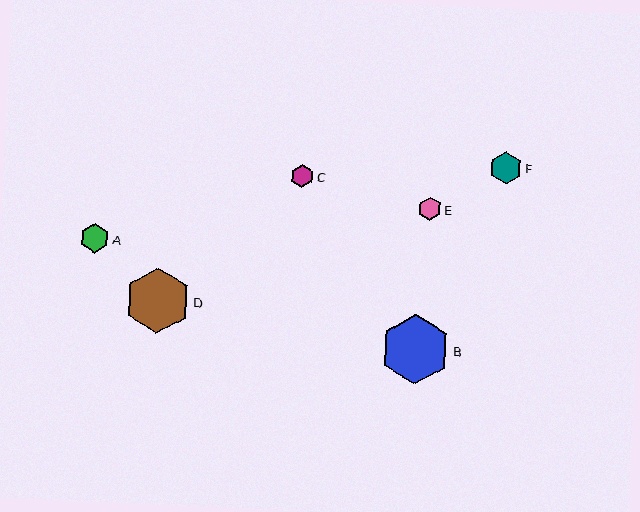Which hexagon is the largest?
Hexagon B is the largest with a size of approximately 70 pixels.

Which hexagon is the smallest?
Hexagon E is the smallest with a size of approximately 23 pixels.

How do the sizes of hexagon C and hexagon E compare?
Hexagon C and hexagon E are approximately the same size.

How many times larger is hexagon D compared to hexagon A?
Hexagon D is approximately 2.2 times the size of hexagon A.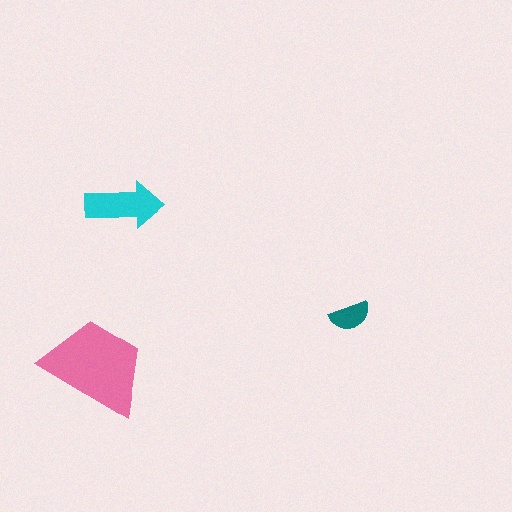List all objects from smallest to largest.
The teal semicircle, the cyan arrow, the pink trapezoid.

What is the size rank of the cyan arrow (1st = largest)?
2nd.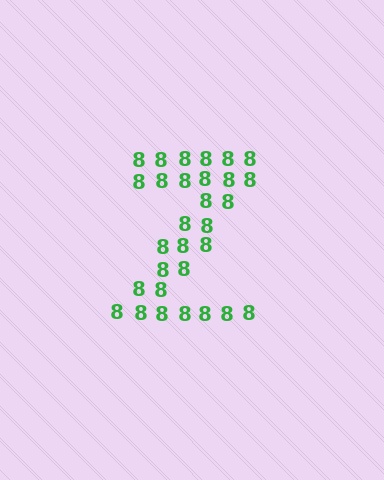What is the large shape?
The large shape is the letter Z.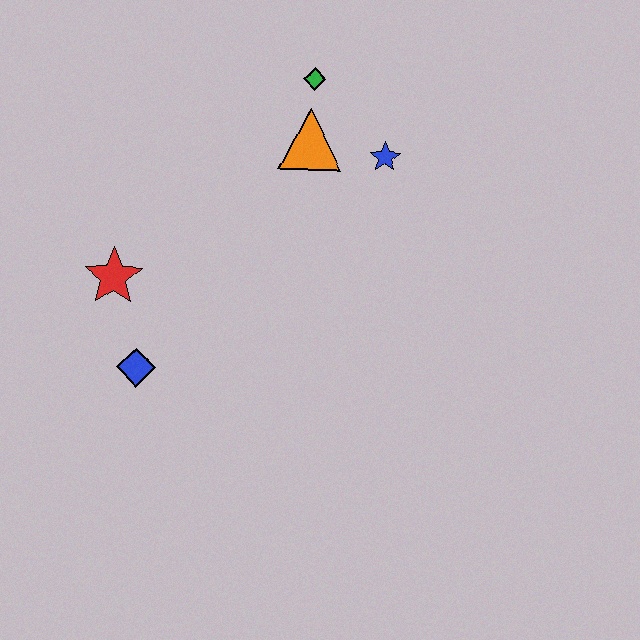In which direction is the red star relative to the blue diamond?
The red star is above the blue diamond.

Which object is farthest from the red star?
The blue star is farthest from the red star.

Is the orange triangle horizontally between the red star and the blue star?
Yes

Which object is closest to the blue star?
The orange triangle is closest to the blue star.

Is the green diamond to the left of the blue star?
Yes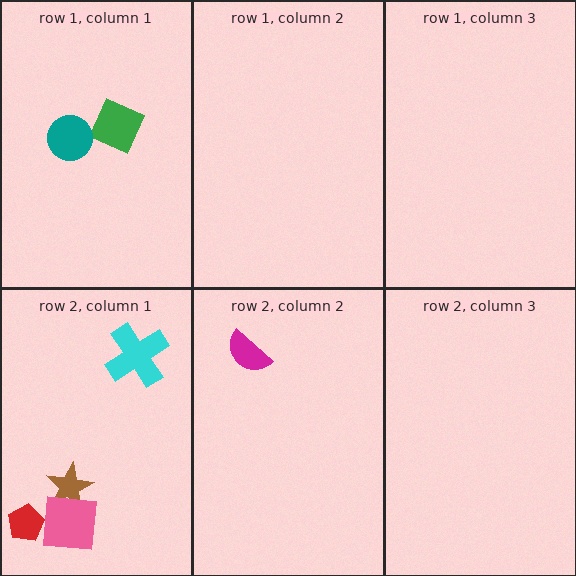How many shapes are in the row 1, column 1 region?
2.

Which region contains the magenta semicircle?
The row 2, column 2 region.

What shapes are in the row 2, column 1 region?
The brown star, the pink square, the red pentagon, the cyan cross.